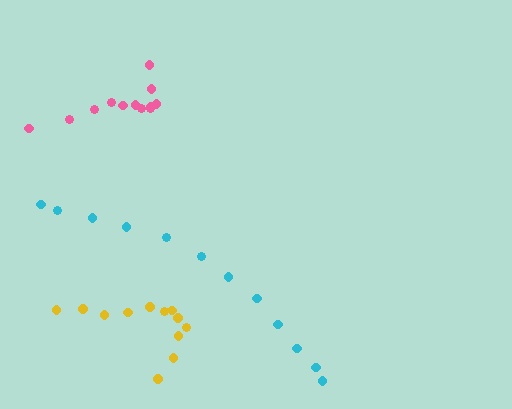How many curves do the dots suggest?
There are 3 distinct paths.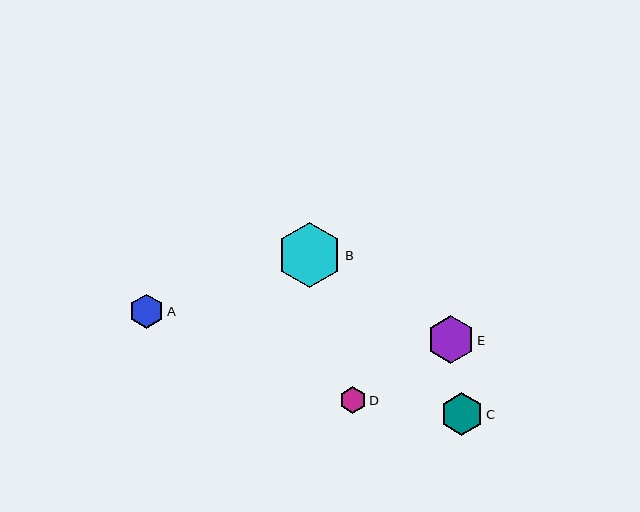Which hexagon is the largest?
Hexagon B is the largest with a size of approximately 65 pixels.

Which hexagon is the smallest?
Hexagon D is the smallest with a size of approximately 27 pixels.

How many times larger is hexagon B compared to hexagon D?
Hexagon B is approximately 2.4 times the size of hexagon D.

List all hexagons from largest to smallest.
From largest to smallest: B, E, C, A, D.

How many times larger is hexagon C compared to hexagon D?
Hexagon C is approximately 1.6 times the size of hexagon D.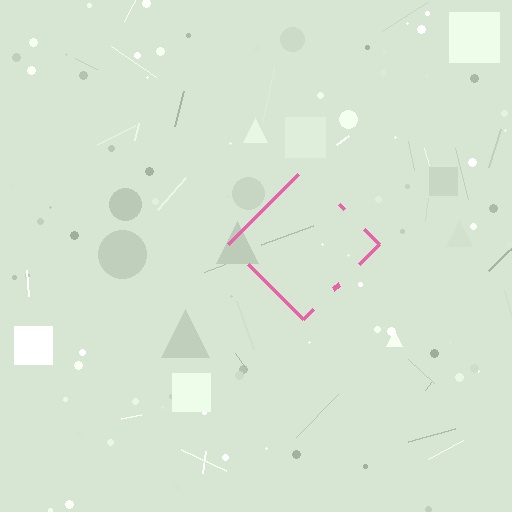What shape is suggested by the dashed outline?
The dashed outline suggests a diamond.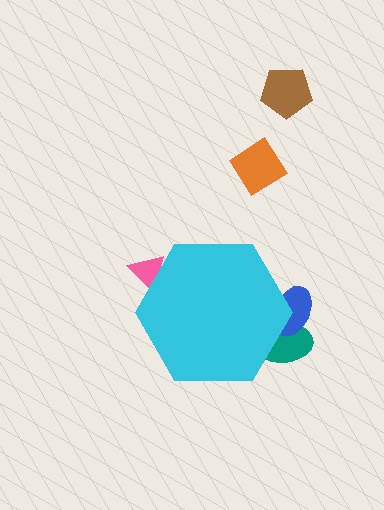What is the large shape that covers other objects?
A cyan hexagon.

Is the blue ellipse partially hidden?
Yes, the blue ellipse is partially hidden behind the cyan hexagon.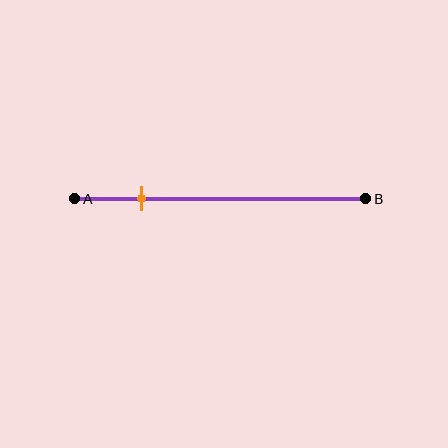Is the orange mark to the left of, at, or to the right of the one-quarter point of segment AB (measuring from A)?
The orange mark is approximately at the one-quarter point of segment AB.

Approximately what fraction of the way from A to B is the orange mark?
The orange mark is approximately 25% of the way from A to B.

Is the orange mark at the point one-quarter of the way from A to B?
Yes, the mark is approximately at the one-quarter point.